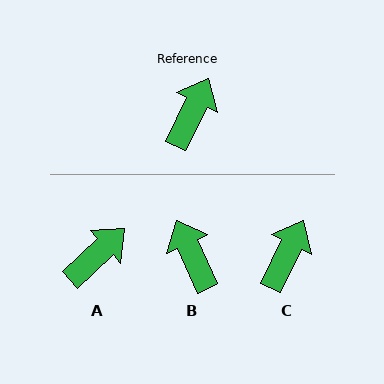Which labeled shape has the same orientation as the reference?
C.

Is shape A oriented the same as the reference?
No, it is off by about 20 degrees.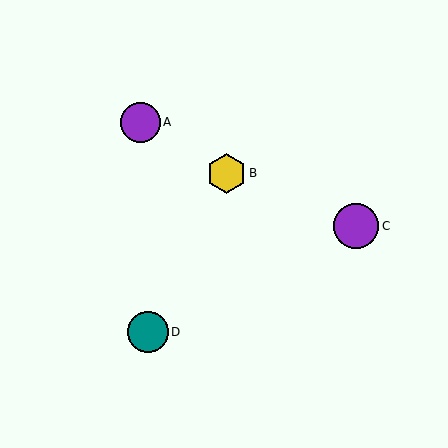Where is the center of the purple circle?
The center of the purple circle is at (140, 122).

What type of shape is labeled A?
Shape A is a purple circle.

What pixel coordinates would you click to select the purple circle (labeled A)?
Click at (140, 122) to select the purple circle A.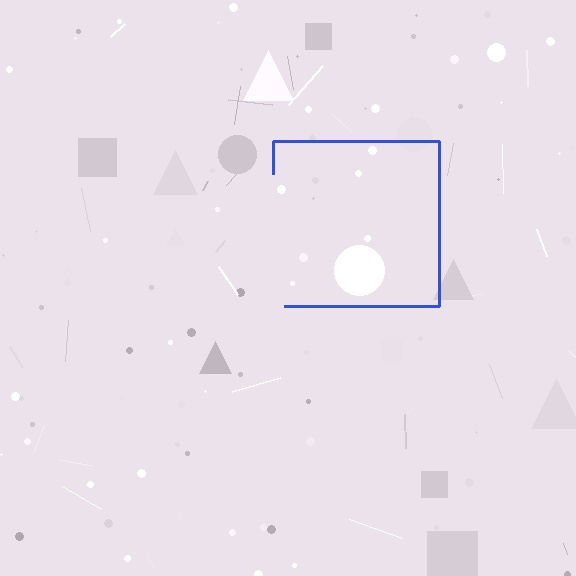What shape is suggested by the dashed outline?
The dashed outline suggests a square.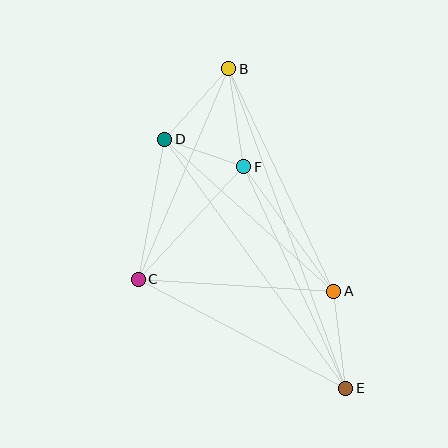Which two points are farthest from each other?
Points B and E are farthest from each other.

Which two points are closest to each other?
Points D and F are closest to each other.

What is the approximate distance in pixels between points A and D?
The distance between A and D is approximately 227 pixels.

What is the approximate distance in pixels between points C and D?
The distance between C and D is approximately 143 pixels.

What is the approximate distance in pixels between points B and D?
The distance between B and D is approximately 95 pixels.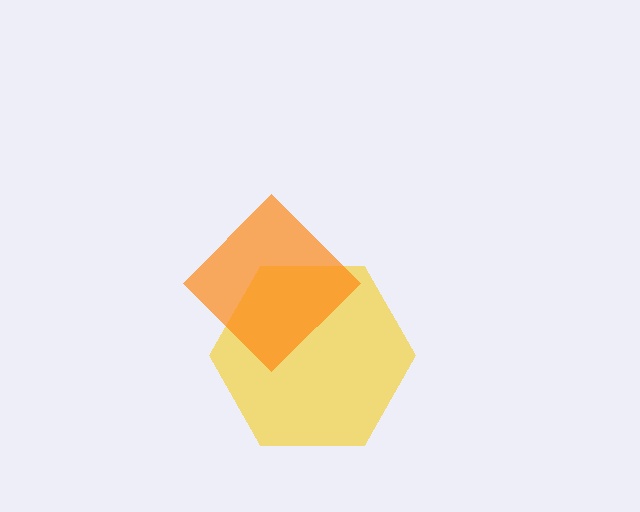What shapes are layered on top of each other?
The layered shapes are: a yellow hexagon, an orange diamond.